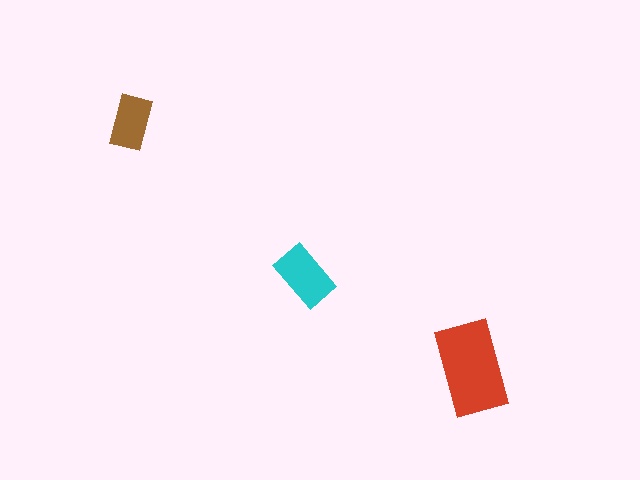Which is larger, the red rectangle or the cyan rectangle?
The red one.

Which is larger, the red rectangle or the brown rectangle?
The red one.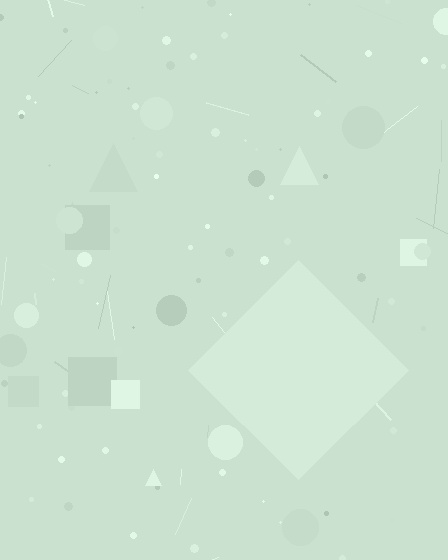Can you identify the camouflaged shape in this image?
The camouflaged shape is a diamond.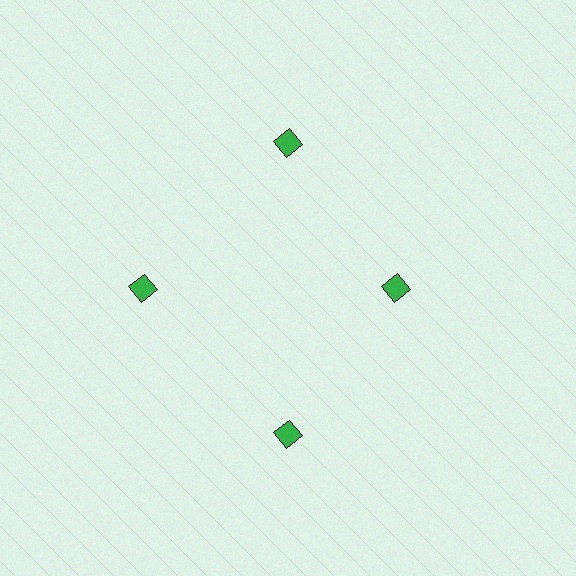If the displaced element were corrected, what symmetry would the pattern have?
It would have 4-fold rotational symmetry — the pattern would map onto itself every 90 degrees.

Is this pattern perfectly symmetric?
No. The 4 green diamonds are arranged in a ring, but one element near the 3 o'clock position is pulled inward toward the center, breaking the 4-fold rotational symmetry.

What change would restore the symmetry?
The symmetry would be restored by moving it outward, back onto the ring so that all 4 diamonds sit at equal angles and equal distance from the center.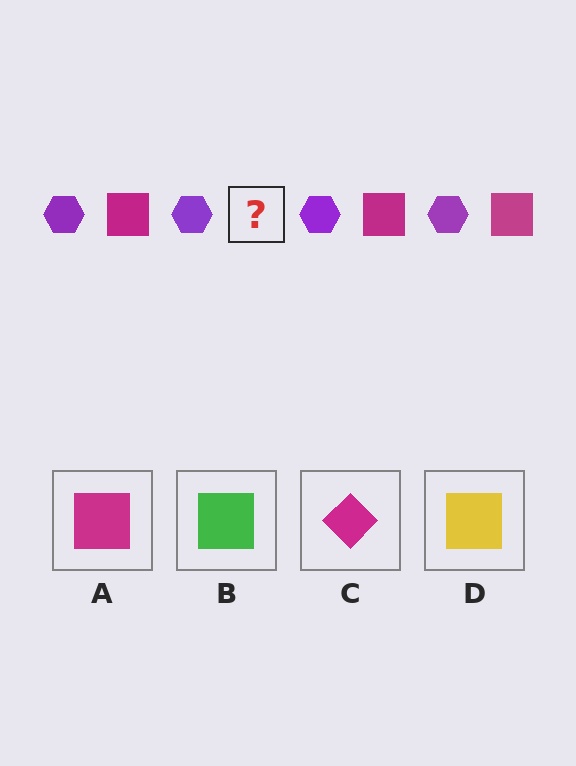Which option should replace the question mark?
Option A.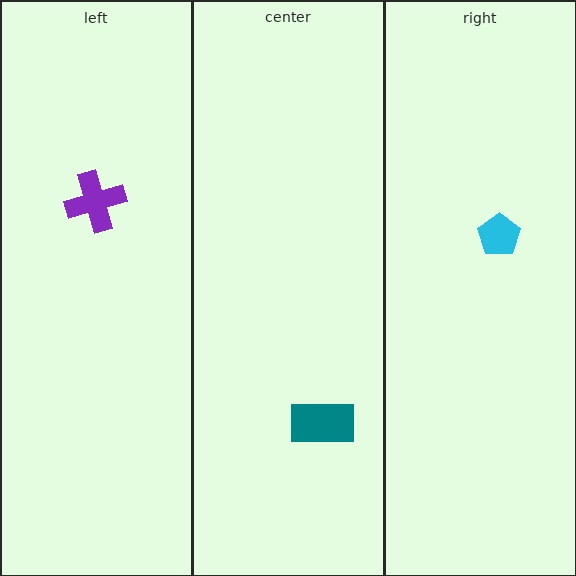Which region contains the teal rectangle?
The center region.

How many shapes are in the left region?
1.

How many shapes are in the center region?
1.